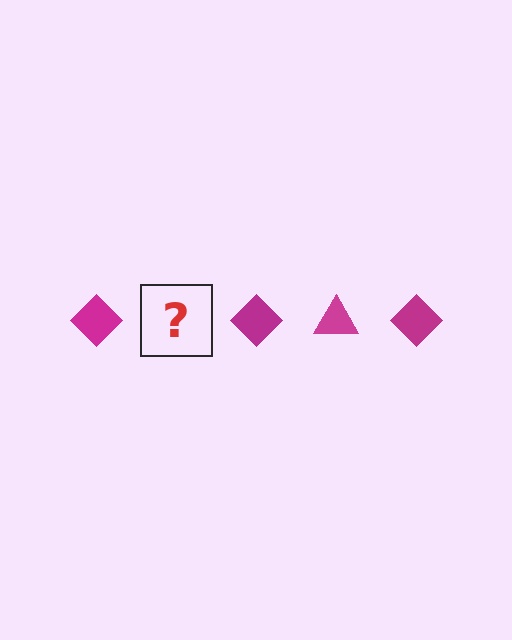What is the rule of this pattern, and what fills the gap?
The rule is that the pattern cycles through diamond, triangle shapes in magenta. The gap should be filled with a magenta triangle.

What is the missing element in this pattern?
The missing element is a magenta triangle.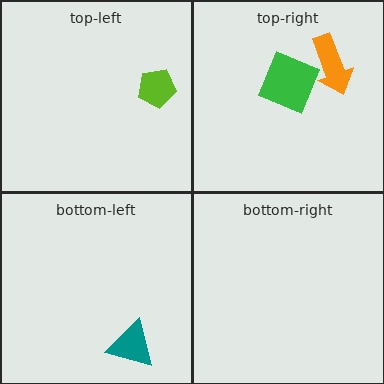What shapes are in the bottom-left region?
The teal triangle.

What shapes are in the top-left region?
The lime pentagon.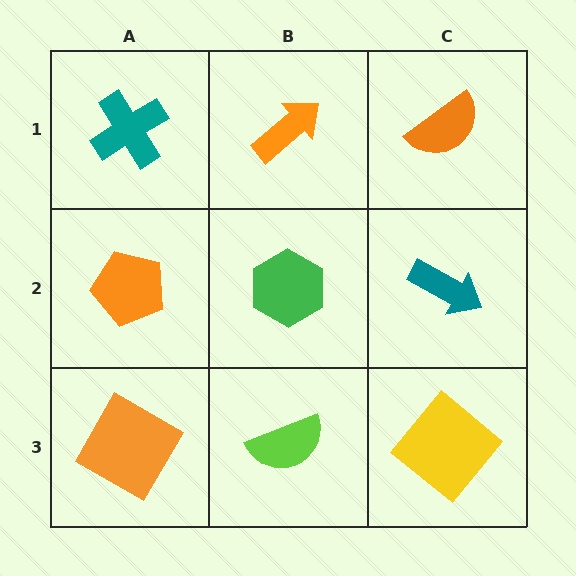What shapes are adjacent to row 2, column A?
A teal cross (row 1, column A), an orange diamond (row 3, column A), a green hexagon (row 2, column B).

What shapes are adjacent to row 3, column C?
A teal arrow (row 2, column C), a lime semicircle (row 3, column B).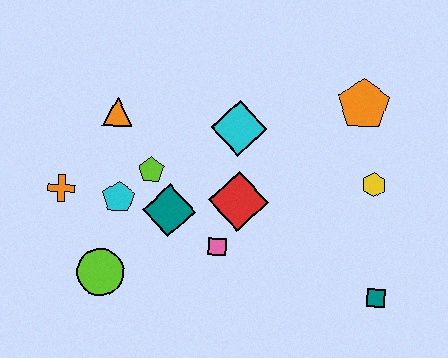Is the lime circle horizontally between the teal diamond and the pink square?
No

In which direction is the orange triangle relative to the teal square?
The orange triangle is to the left of the teal square.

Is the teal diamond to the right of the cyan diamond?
No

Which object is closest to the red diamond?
The pink square is closest to the red diamond.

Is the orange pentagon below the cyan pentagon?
No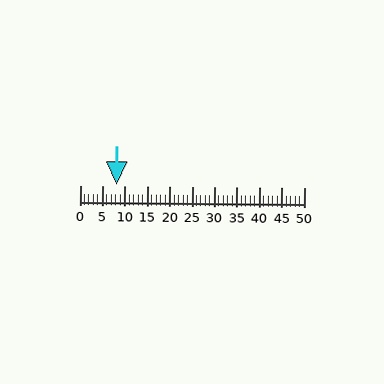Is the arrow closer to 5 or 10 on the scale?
The arrow is closer to 10.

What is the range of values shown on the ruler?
The ruler shows values from 0 to 50.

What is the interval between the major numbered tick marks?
The major tick marks are spaced 5 units apart.